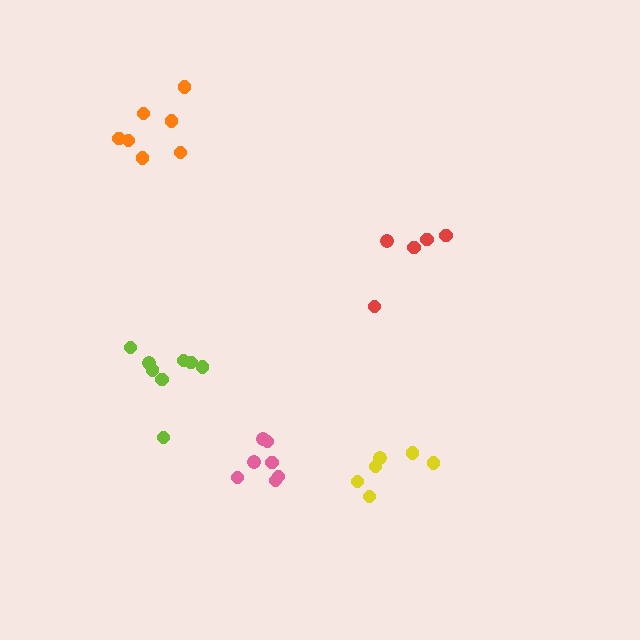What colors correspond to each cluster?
The clusters are colored: lime, yellow, red, pink, orange.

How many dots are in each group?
Group 1: 8 dots, Group 2: 6 dots, Group 3: 5 dots, Group 4: 7 dots, Group 5: 7 dots (33 total).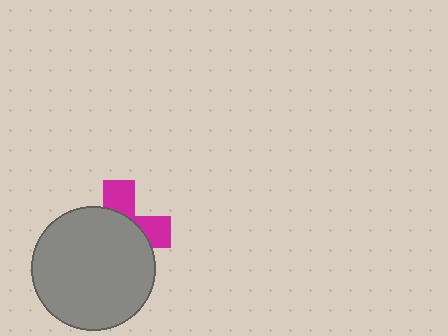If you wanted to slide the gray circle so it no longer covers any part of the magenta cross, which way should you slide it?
Slide it toward the lower-left — that is the most direct way to separate the two shapes.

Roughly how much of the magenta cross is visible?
A small part of it is visible (roughly 35%).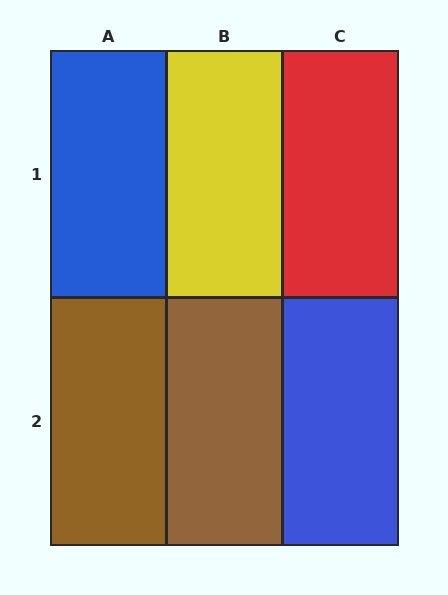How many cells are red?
1 cell is red.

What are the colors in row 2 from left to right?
Brown, brown, blue.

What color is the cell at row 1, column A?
Blue.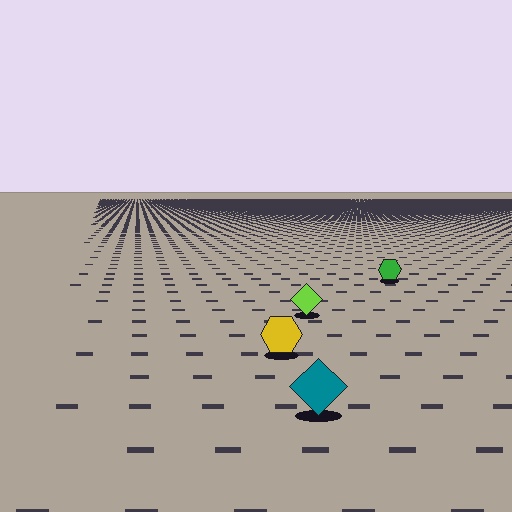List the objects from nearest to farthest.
From nearest to farthest: the teal diamond, the yellow hexagon, the lime diamond, the green hexagon.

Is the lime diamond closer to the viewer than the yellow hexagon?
No. The yellow hexagon is closer — you can tell from the texture gradient: the ground texture is coarser near it.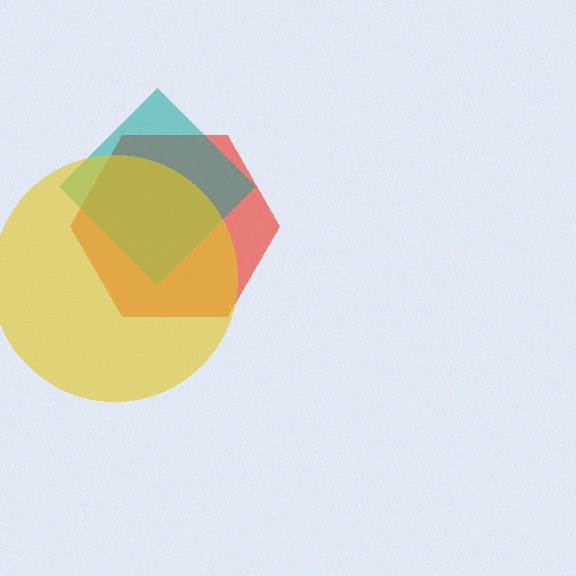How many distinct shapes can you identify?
There are 3 distinct shapes: a red hexagon, a teal diamond, a yellow circle.